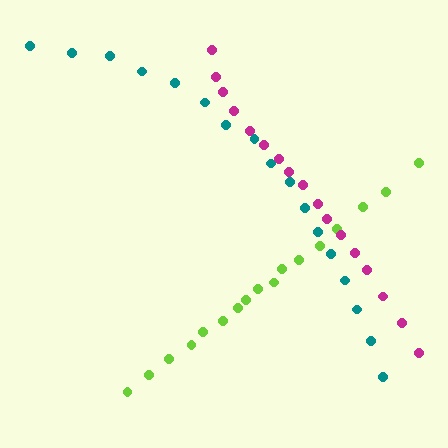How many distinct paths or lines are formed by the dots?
There are 3 distinct paths.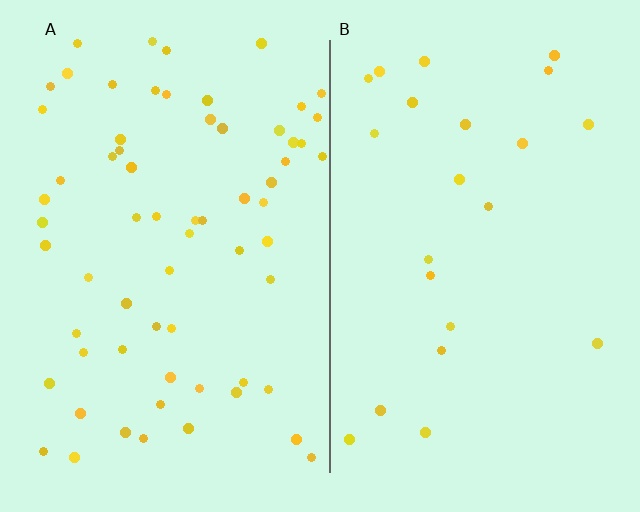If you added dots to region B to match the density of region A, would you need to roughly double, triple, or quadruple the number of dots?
Approximately triple.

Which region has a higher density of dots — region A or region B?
A (the left).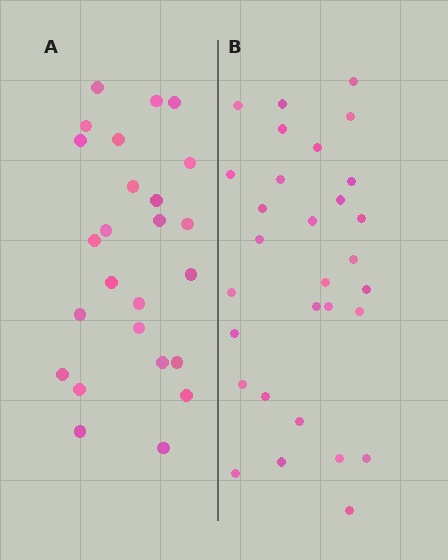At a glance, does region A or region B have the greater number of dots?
Region B (the right region) has more dots.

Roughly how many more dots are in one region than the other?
Region B has about 5 more dots than region A.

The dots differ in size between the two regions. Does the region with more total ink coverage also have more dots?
No. Region A has more total ink coverage because its dots are larger, but region B actually contains more individual dots. Total area can be misleading — the number of items is what matters here.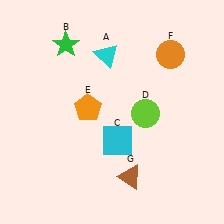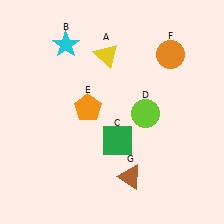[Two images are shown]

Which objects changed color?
A changed from cyan to yellow. B changed from green to cyan. C changed from cyan to green.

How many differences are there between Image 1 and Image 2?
There are 3 differences between the two images.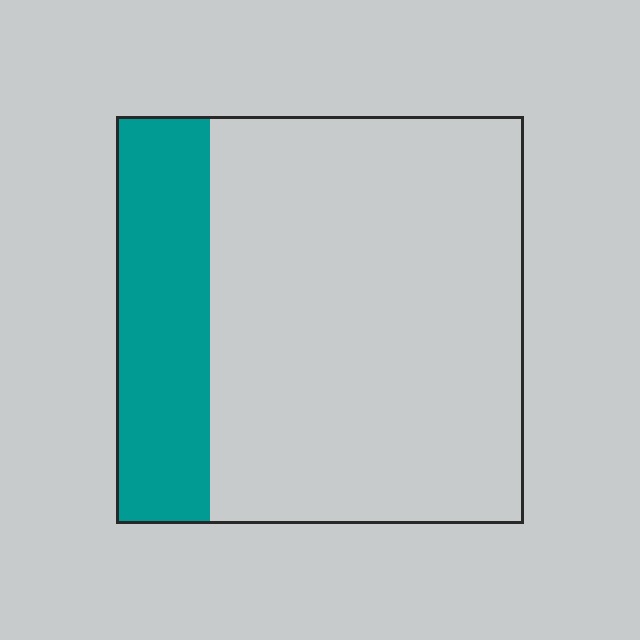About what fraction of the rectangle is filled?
About one quarter (1/4).